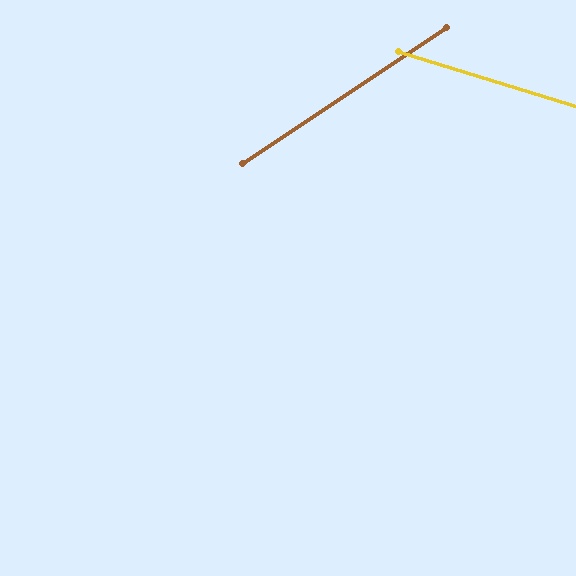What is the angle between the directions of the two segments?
Approximately 51 degrees.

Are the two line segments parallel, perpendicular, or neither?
Neither parallel nor perpendicular — they differ by about 51°.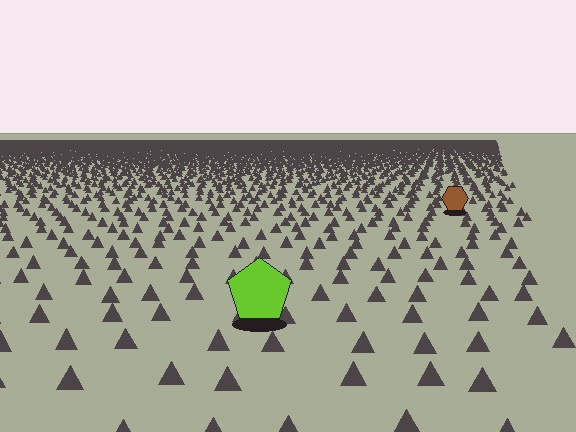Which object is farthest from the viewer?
The brown hexagon is farthest from the viewer. It appears smaller and the ground texture around it is denser.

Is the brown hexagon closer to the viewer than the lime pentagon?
No. The lime pentagon is closer — you can tell from the texture gradient: the ground texture is coarser near it.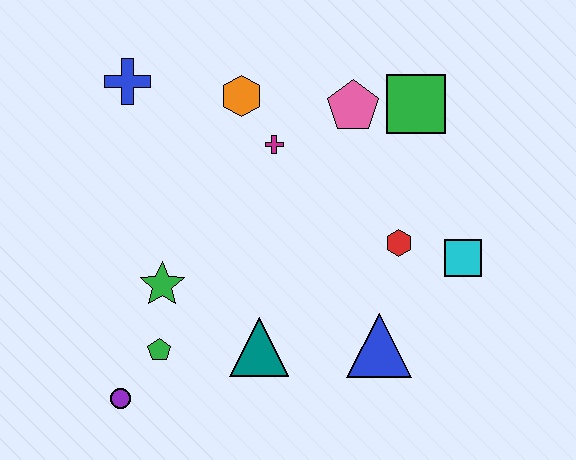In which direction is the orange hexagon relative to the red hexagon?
The orange hexagon is to the left of the red hexagon.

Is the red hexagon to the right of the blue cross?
Yes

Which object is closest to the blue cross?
The orange hexagon is closest to the blue cross.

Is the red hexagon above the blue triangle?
Yes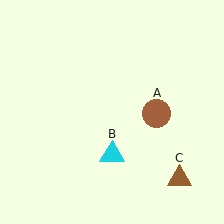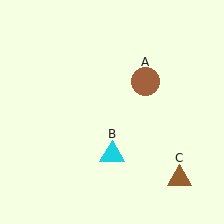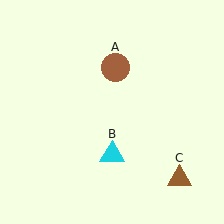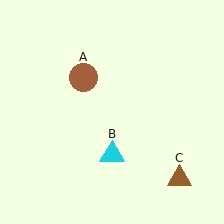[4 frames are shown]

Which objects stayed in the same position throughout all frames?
Cyan triangle (object B) and brown triangle (object C) remained stationary.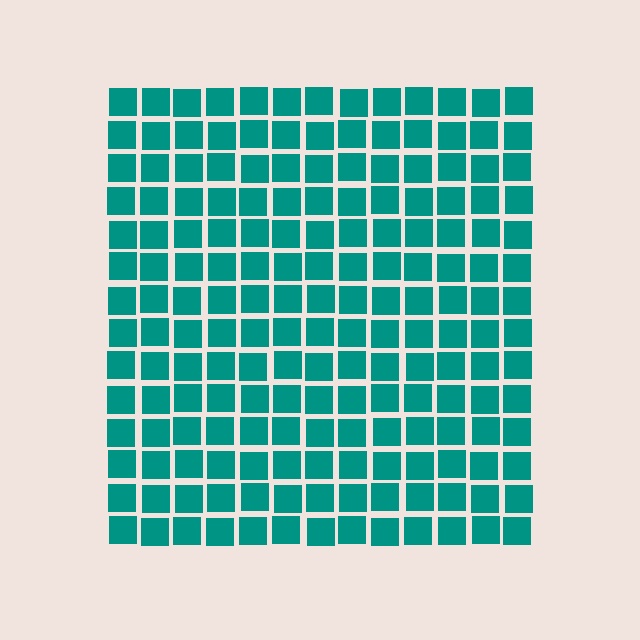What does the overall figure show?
The overall figure shows a square.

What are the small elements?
The small elements are squares.